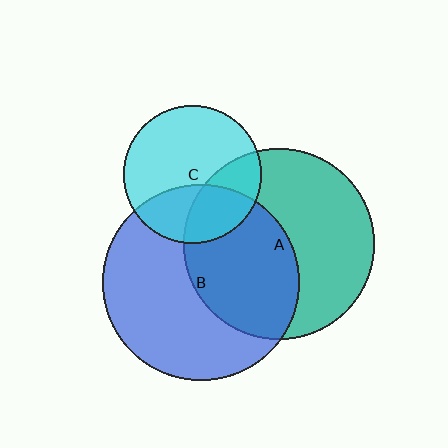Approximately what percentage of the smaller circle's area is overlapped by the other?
Approximately 45%.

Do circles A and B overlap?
Yes.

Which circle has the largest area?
Circle B (blue).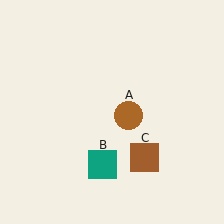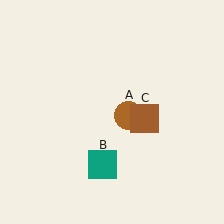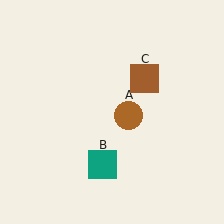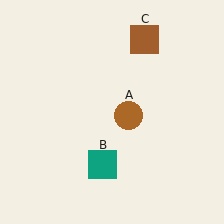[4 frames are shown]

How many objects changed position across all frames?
1 object changed position: brown square (object C).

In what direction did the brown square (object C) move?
The brown square (object C) moved up.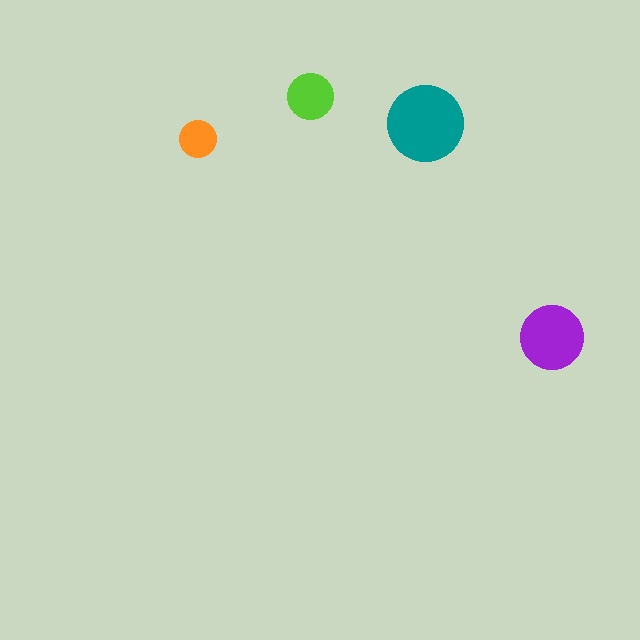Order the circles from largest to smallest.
the teal one, the purple one, the lime one, the orange one.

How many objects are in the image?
There are 4 objects in the image.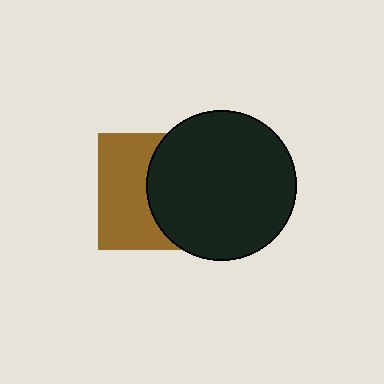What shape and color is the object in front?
The object in front is a black circle.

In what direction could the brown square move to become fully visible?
The brown square could move left. That would shift it out from behind the black circle entirely.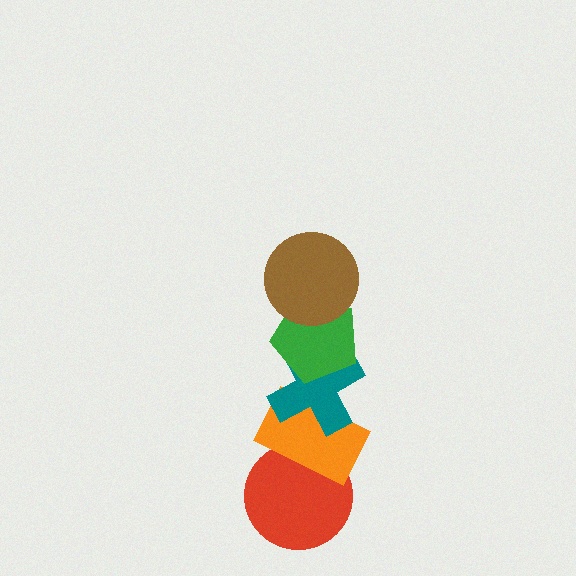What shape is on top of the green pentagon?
The brown circle is on top of the green pentagon.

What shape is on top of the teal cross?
The green pentagon is on top of the teal cross.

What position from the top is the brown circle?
The brown circle is 1st from the top.